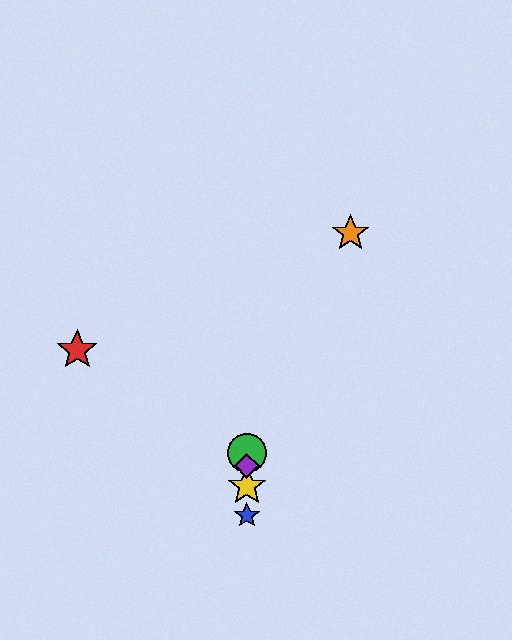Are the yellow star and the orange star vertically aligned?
No, the yellow star is at x≈247 and the orange star is at x≈350.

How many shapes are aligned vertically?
4 shapes (the blue star, the green circle, the yellow star, the purple diamond) are aligned vertically.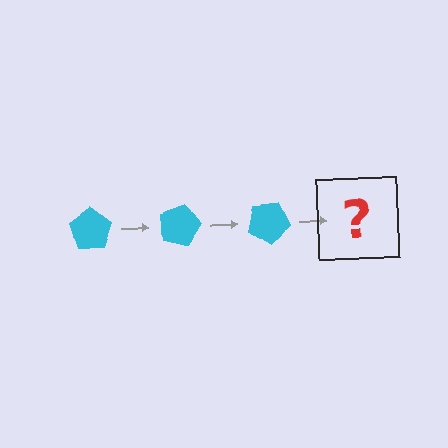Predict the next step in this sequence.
The next step is a cyan pentagon rotated 45 degrees.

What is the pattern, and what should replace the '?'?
The pattern is that the pentagon rotates 15 degrees each step. The '?' should be a cyan pentagon rotated 45 degrees.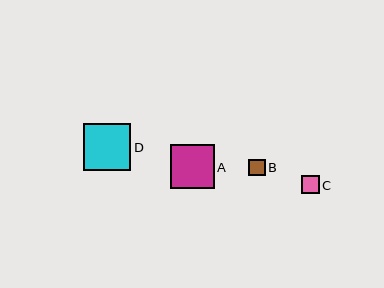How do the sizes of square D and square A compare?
Square D and square A are approximately the same size.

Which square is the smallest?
Square B is the smallest with a size of approximately 16 pixels.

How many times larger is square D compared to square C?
Square D is approximately 2.7 times the size of square C.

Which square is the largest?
Square D is the largest with a size of approximately 48 pixels.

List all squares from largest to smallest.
From largest to smallest: D, A, C, B.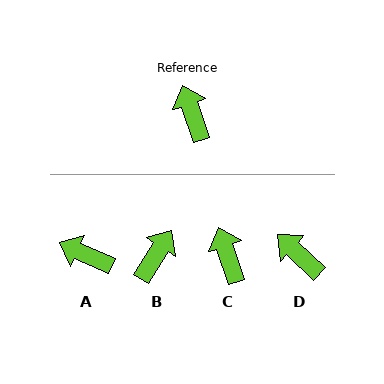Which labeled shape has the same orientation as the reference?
C.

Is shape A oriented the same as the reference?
No, it is off by about 48 degrees.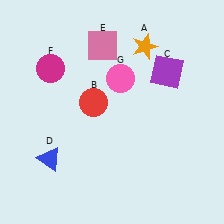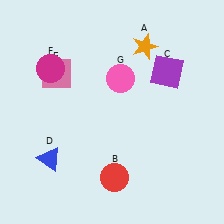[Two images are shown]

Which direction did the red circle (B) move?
The red circle (B) moved down.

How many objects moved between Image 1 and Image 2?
2 objects moved between the two images.